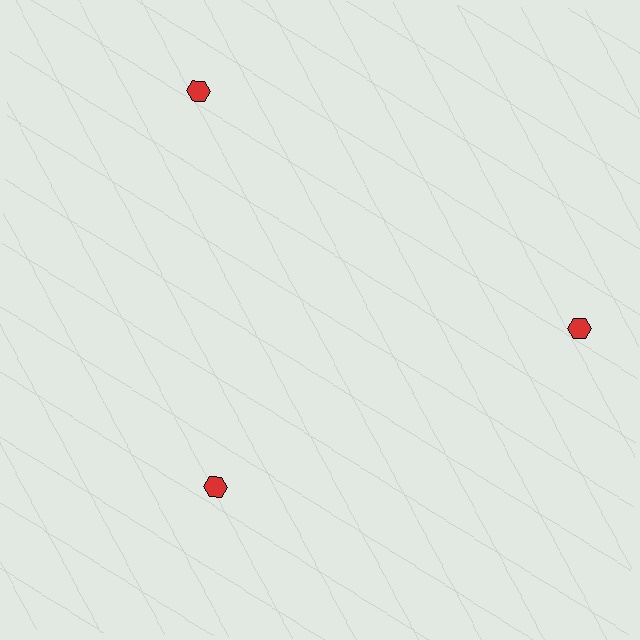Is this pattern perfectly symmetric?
No. The 3 red hexagons are arranged in a ring, but one element near the 7 o'clock position is pulled inward toward the center, breaking the 3-fold rotational symmetry.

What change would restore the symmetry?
The symmetry would be restored by moving it outward, back onto the ring so that all 3 hexagons sit at equal angles and equal distance from the center.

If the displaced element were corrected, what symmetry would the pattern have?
It would have 3-fold rotational symmetry — the pattern would map onto itself every 120 degrees.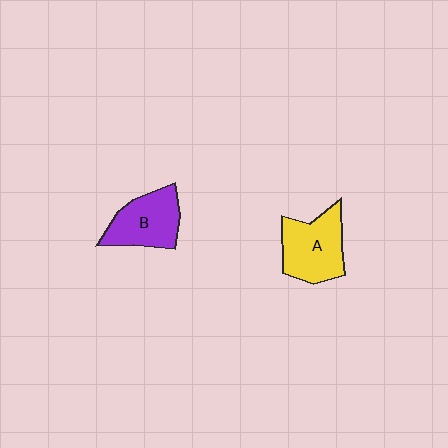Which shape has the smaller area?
Shape B (purple).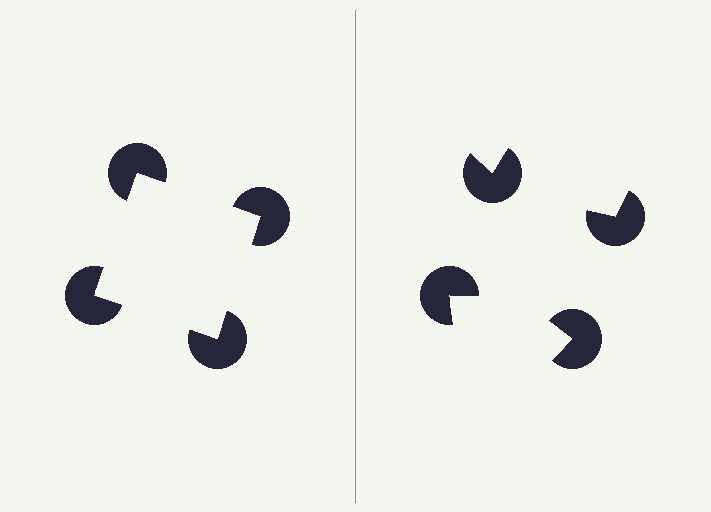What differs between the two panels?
The pac-man discs are positioned identically on both sides; only the wedge orientations differ. On the left they align to a square; on the right they are misaligned.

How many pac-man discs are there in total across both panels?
8 — 4 on each side.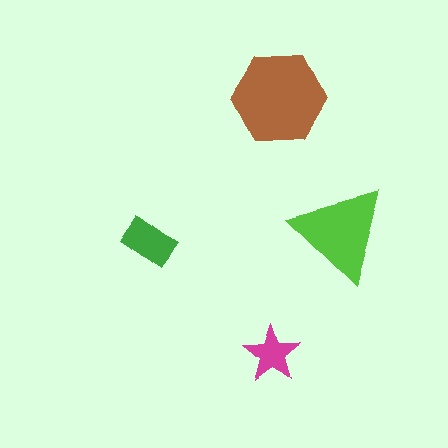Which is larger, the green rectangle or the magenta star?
The green rectangle.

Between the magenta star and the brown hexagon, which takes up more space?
The brown hexagon.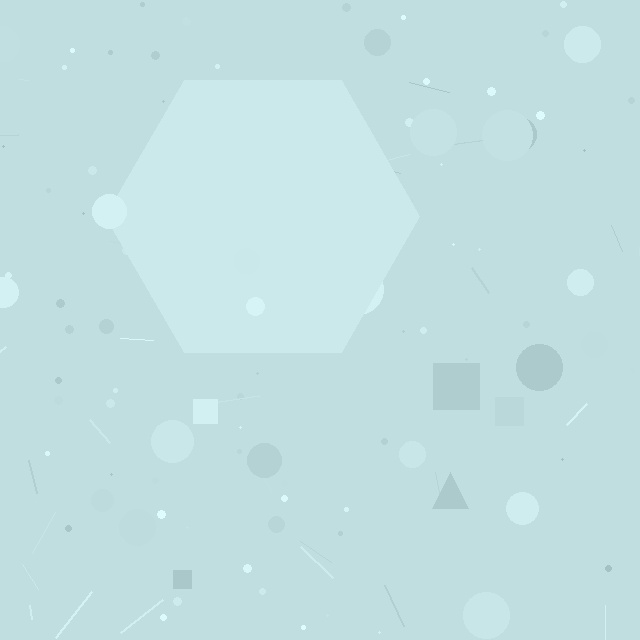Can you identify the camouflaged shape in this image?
The camouflaged shape is a hexagon.